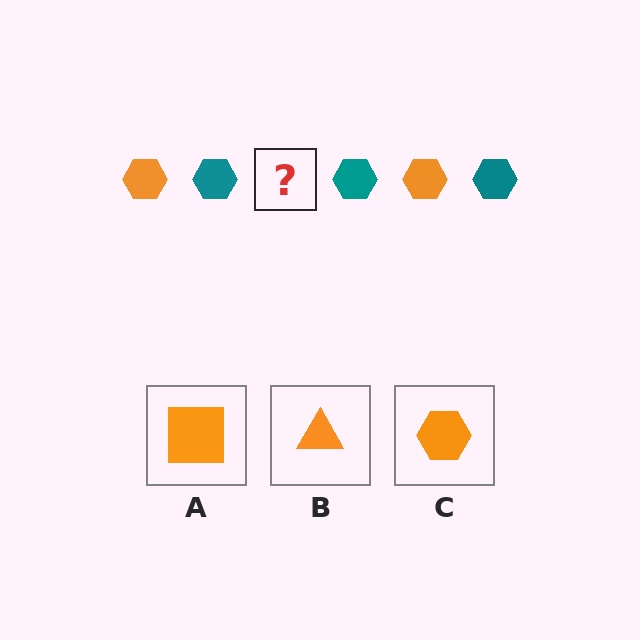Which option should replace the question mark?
Option C.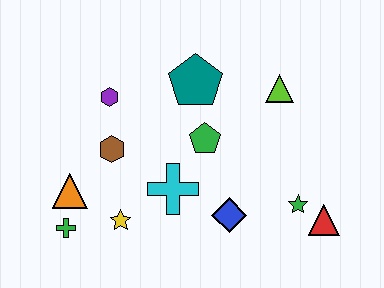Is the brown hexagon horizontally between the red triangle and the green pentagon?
No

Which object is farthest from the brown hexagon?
The red triangle is farthest from the brown hexagon.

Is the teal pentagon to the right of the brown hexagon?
Yes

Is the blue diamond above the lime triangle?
No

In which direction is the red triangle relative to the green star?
The red triangle is to the right of the green star.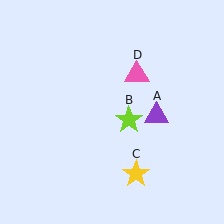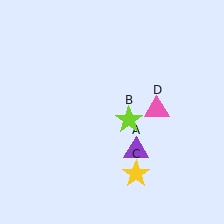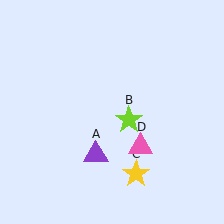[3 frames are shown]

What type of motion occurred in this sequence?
The purple triangle (object A), pink triangle (object D) rotated clockwise around the center of the scene.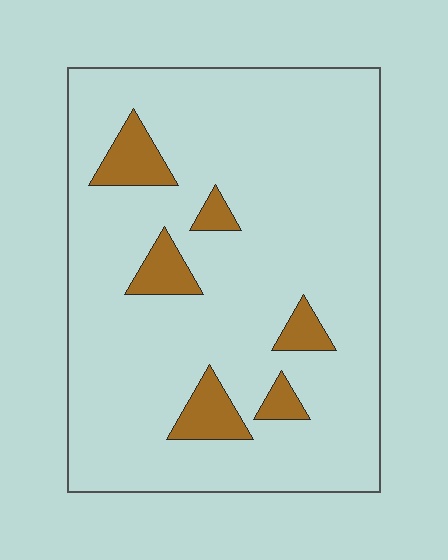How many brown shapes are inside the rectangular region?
6.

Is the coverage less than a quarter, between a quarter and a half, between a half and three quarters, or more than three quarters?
Less than a quarter.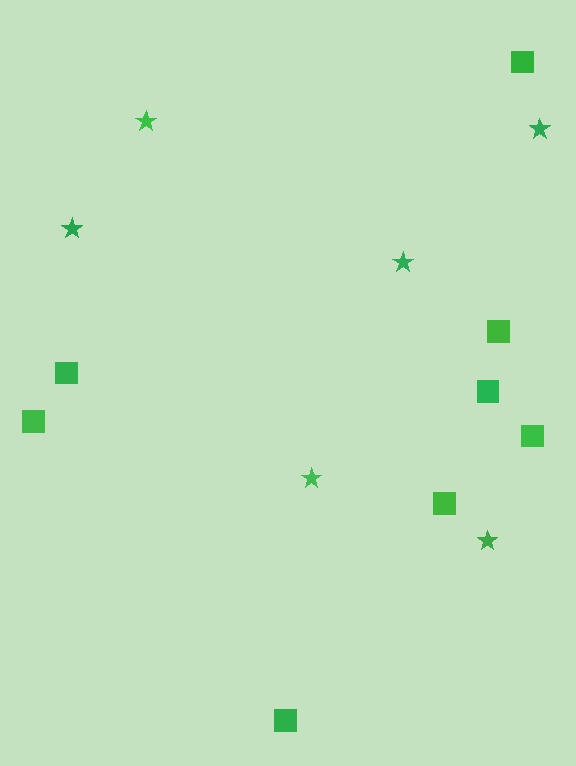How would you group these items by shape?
There are 2 groups: one group of squares (8) and one group of stars (6).